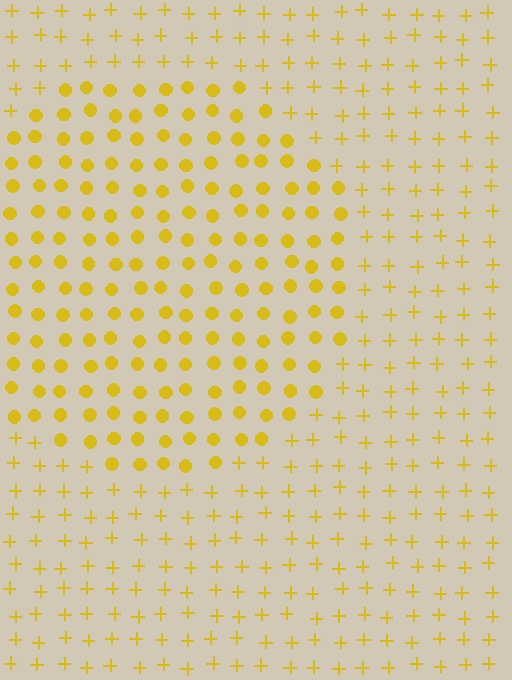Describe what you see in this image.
The image is filled with small yellow elements arranged in a uniform grid. A circle-shaped region contains circles, while the surrounding area contains plus signs. The boundary is defined purely by the change in element shape.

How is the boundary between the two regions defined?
The boundary is defined by a change in element shape: circles inside vs. plus signs outside. All elements share the same color and spacing.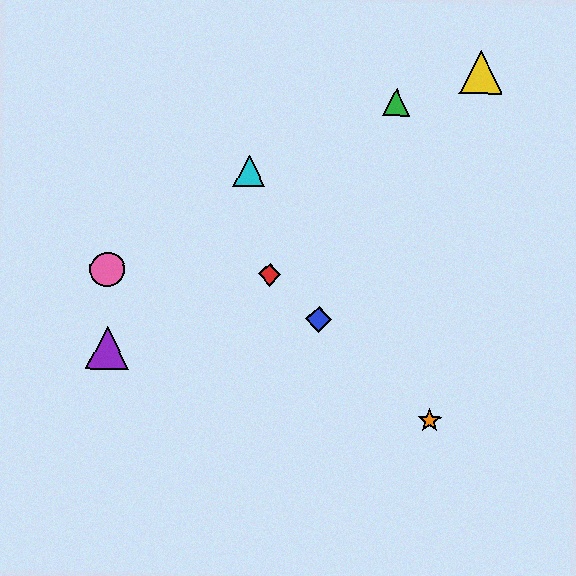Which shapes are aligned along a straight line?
The red diamond, the blue diamond, the orange star are aligned along a straight line.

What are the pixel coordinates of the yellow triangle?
The yellow triangle is at (481, 72).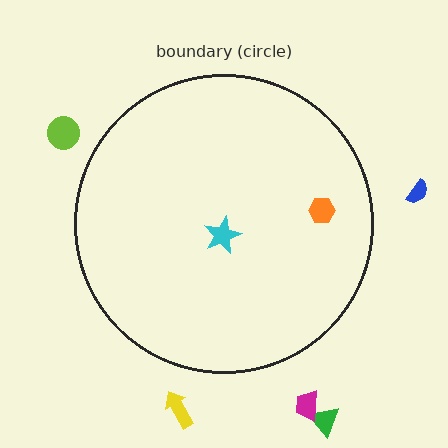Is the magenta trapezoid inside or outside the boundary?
Outside.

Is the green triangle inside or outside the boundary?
Outside.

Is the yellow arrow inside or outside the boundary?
Outside.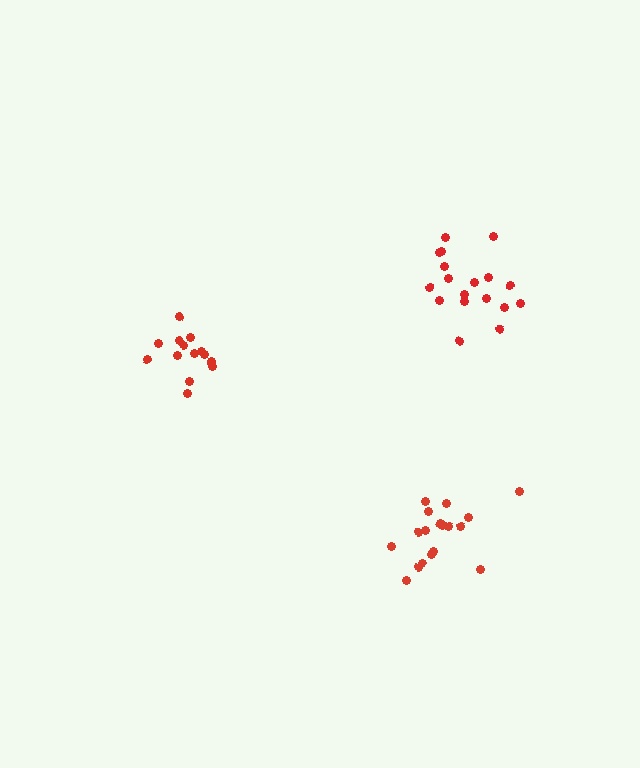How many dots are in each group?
Group 1: 18 dots, Group 2: 18 dots, Group 3: 14 dots (50 total).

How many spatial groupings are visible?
There are 3 spatial groupings.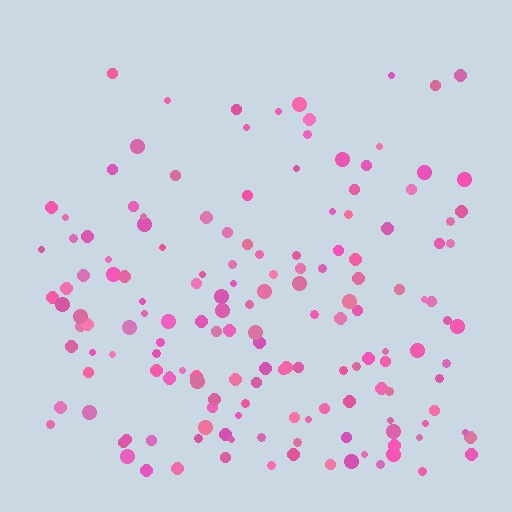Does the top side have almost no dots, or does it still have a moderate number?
Still a moderate number, just noticeably fewer than the bottom.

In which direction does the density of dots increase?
From top to bottom, with the bottom side densest.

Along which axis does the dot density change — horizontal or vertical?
Vertical.